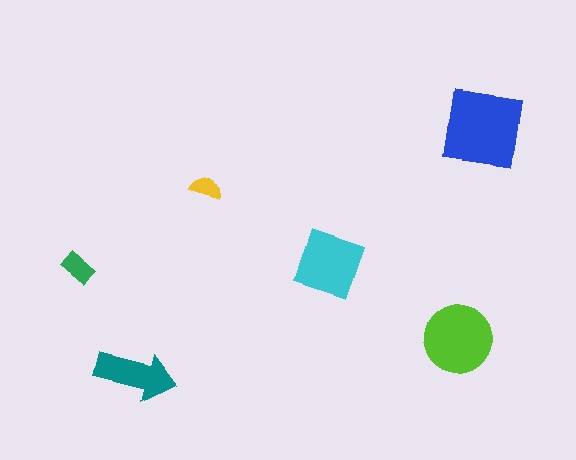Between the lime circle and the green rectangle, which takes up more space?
The lime circle.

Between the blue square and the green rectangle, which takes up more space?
The blue square.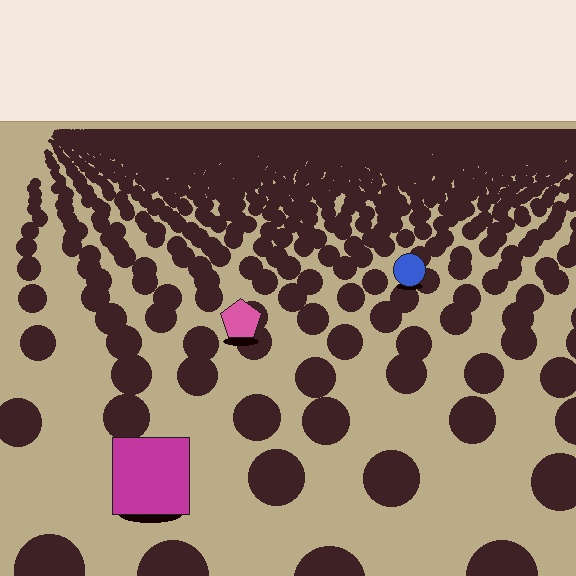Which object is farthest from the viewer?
The blue circle is farthest from the viewer. It appears smaller and the ground texture around it is denser.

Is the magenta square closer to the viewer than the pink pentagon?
Yes. The magenta square is closer — you can tell from the texture gradient: the ground texture is coarser near it.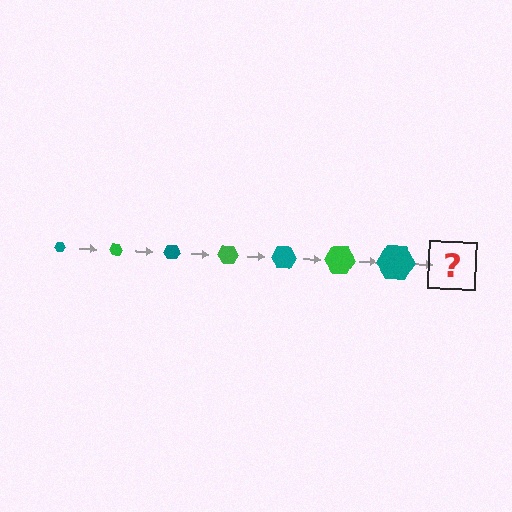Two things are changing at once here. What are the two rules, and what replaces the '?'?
The two rules are that the hexagon grows larger each step and the color cycles through teal and green. The '?' should be a green hexagon, larger than the previous one.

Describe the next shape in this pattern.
It should be a green hexagon, larger than the previous one.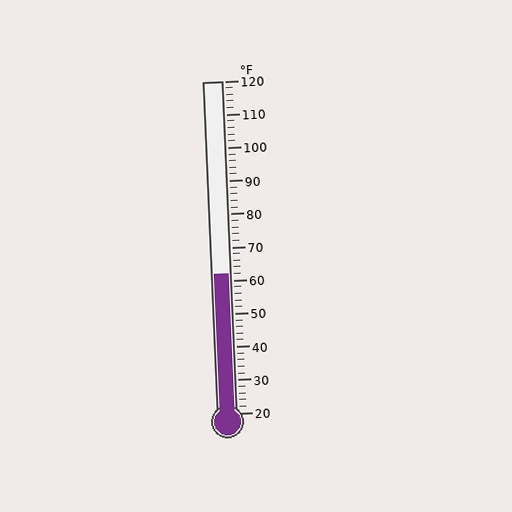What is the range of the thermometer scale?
The thermometer scale ranges from 20°F to 120°F.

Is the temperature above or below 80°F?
The temperature is below 80°F.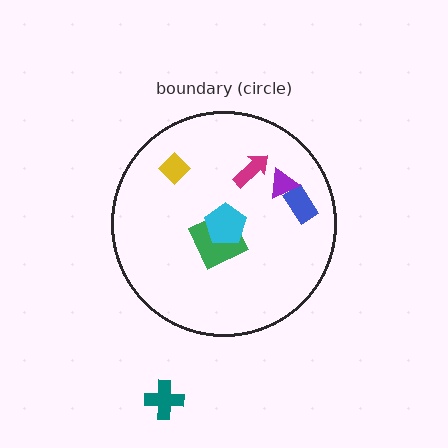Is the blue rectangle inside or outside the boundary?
Inside.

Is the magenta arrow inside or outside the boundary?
Inside.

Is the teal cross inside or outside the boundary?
Outside.